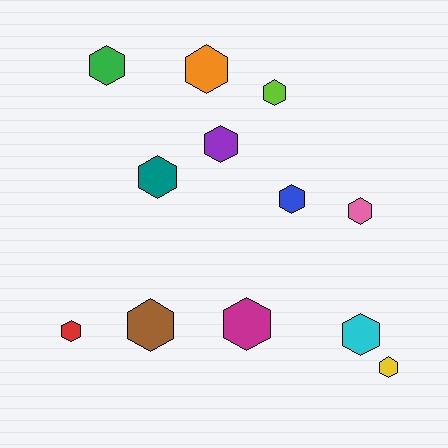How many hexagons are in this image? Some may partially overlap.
There are 12 hexagons.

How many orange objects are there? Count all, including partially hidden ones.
There is 1 orange object.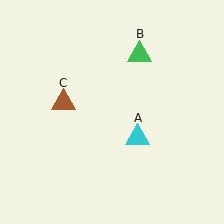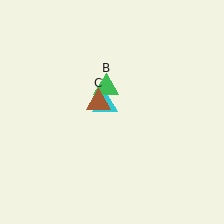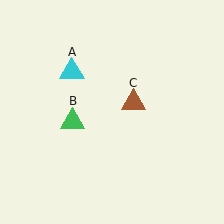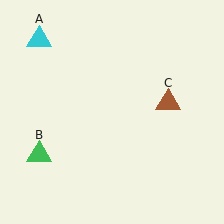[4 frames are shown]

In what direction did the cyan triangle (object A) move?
The cyan triangle (object A) moved up and to the left.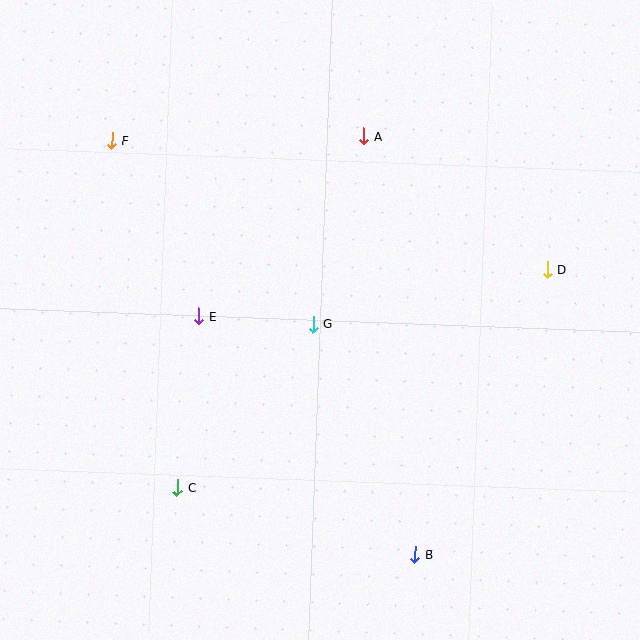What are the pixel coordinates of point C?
Point C is at (177, 487).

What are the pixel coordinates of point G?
Point G is at (313, 324).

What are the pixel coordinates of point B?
Point B is at (415, 554).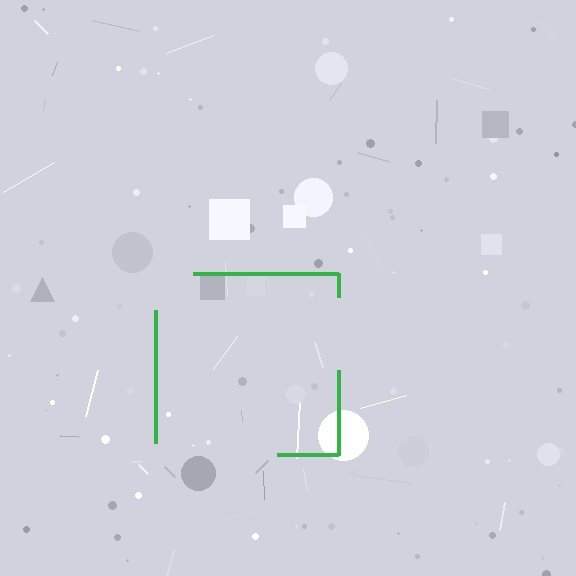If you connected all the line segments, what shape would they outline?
They would outline a square.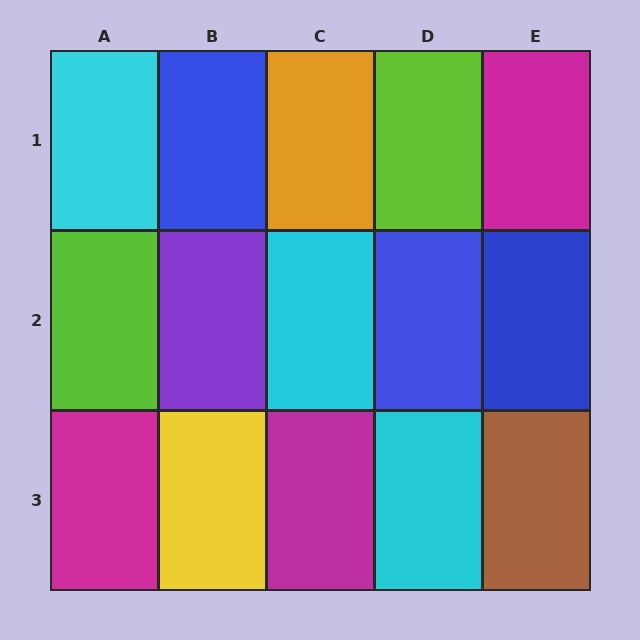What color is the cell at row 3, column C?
Magenta.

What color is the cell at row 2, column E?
Blue.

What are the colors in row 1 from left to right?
Cyan, blue, orange, lime, magenta.